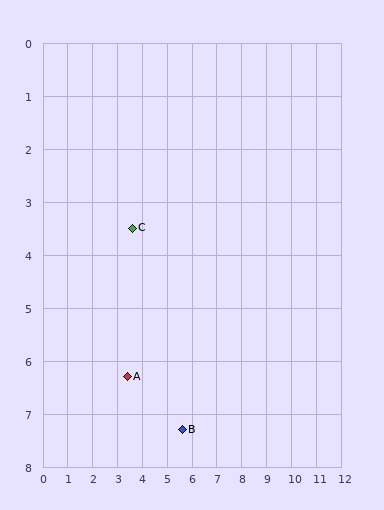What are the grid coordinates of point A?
Point A is at approximately (3.4, 6.3).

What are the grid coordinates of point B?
Point B is at approximately (5.6, 7.3).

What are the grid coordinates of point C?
Point C is at approximately (3.6, 3.5).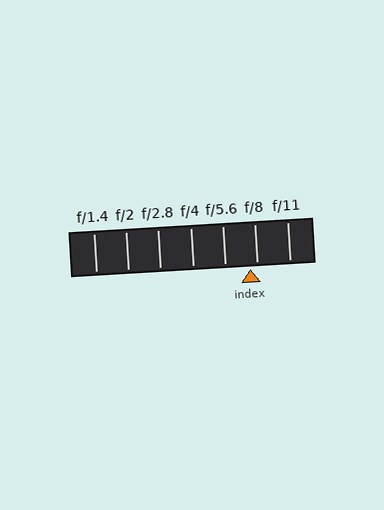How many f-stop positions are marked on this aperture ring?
There are 7 f-stop positions marked.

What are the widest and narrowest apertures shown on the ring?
The widest aperture shown is f/1.4 and the narrowest is f/11.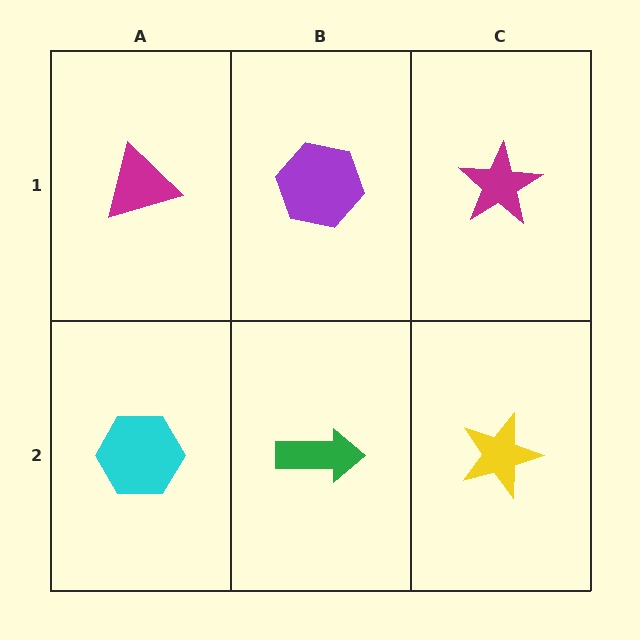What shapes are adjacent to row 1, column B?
A green arrow (row 2, column B), a magenta triangle (row 1, column A), a magenta star (row 1, column C).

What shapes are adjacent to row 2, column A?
A magenta triangle (row 1, column A), a green arrow (row 2, column B).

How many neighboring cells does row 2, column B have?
3.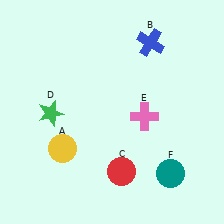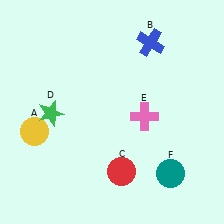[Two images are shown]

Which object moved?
The yellow circle (A) moved left.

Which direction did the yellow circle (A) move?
The yellow circle (A) moved left.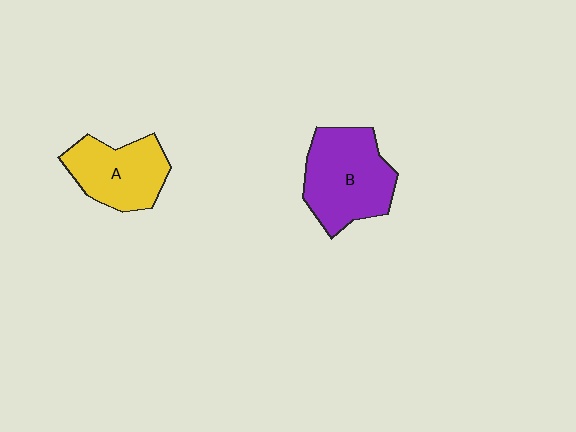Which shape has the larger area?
Shape B (purple).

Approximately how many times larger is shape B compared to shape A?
Approximately 1.3 times.